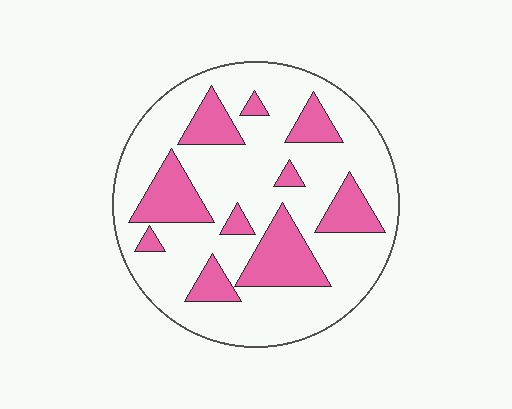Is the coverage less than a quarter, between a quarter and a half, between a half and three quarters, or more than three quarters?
Between a quarter and a half.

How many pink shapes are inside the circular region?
10.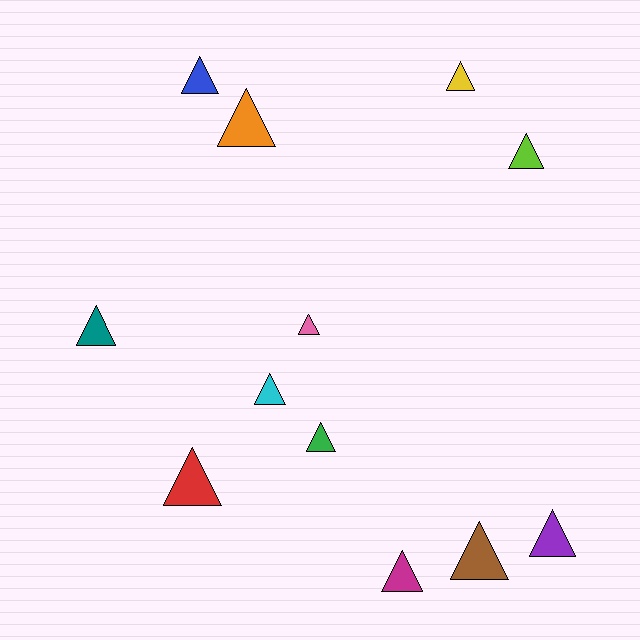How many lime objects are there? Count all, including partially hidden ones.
There is 1 lime object.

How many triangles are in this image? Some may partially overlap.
There are 12 triangles.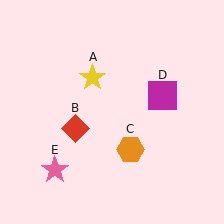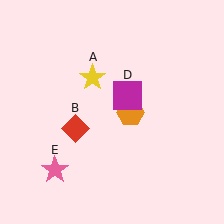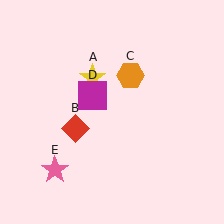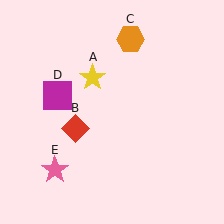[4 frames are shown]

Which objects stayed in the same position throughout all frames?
Yellow star (object A) and red diamond (object B) and pink star (object E) remained stationary.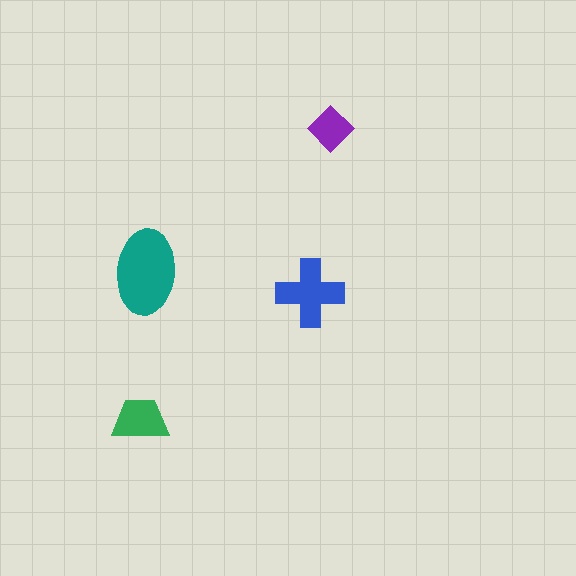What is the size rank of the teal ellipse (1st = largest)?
1st.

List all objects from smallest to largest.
The purple diamond, the green trapezoid, the blue cross, the teal ellipse.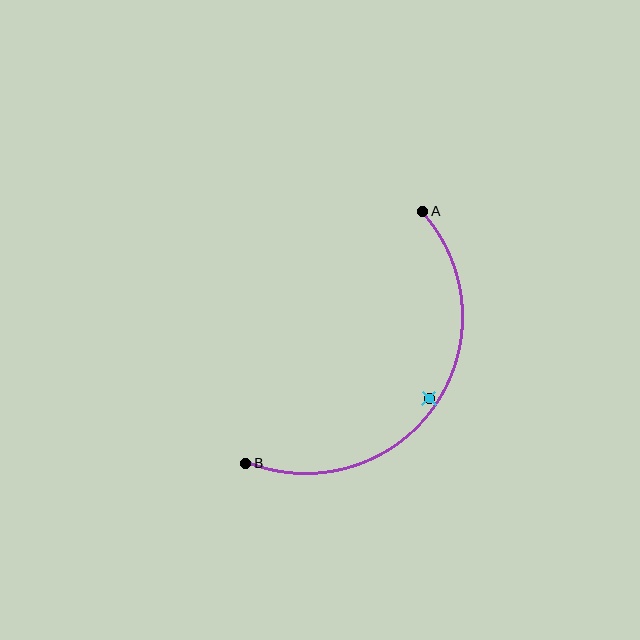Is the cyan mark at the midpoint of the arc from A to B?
No — the cyan mark does not lie on the arc at all. It sits slightly inside the curve.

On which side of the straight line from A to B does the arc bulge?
The arc bulges below and to the right of the straight line connecting A and B.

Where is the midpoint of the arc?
The arc midpoint is the point on the curve farthest from the straight line joining A and B. It sits below and to the right of that line.